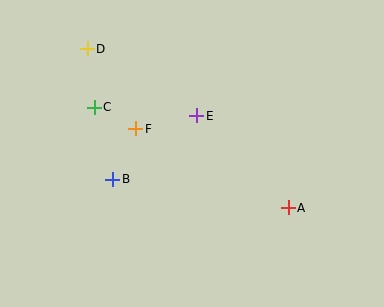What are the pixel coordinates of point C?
Point C is at (94, 107).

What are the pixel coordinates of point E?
Point E is at (197, 116).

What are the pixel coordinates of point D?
Point D is at (87, 49).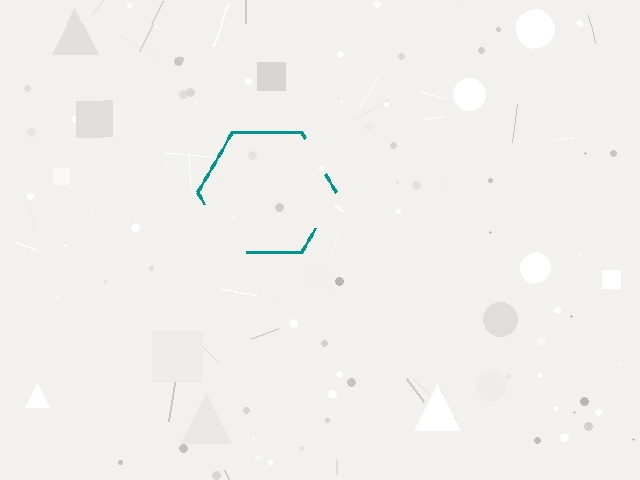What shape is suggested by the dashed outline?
The dashed outline suggests a hexagon.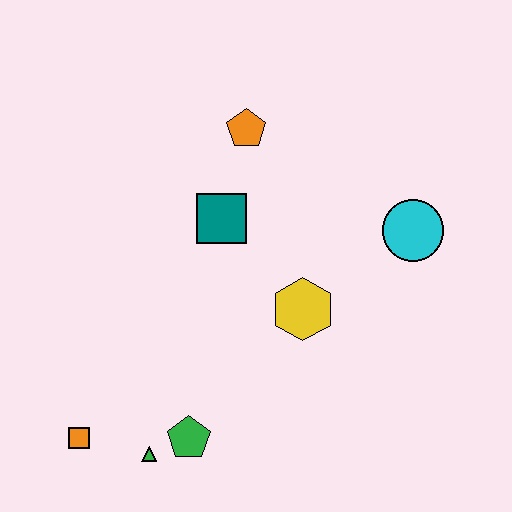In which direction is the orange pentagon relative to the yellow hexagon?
The orange pentagon is above the yellow hexagon.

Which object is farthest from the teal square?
The orange square is farthest from the teal square.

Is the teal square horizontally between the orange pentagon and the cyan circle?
No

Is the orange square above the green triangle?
Yes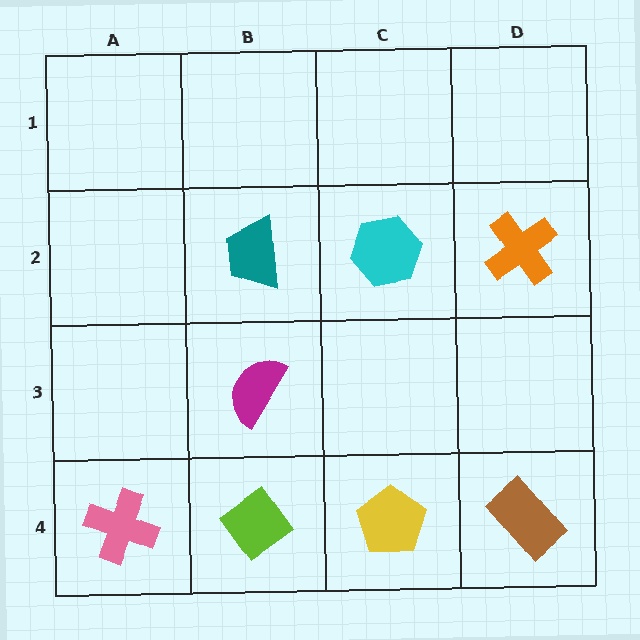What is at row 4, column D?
A brown rectangle.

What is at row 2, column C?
A cyan hexagon.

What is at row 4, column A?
A pink cross.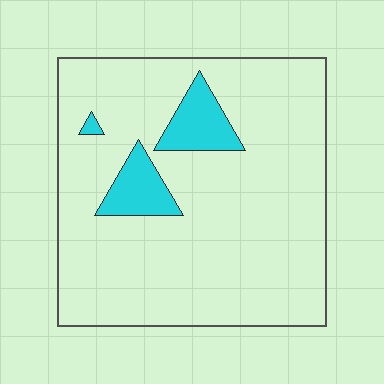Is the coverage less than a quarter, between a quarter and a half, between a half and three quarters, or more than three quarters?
Less than a quarter.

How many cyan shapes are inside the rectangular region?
3.